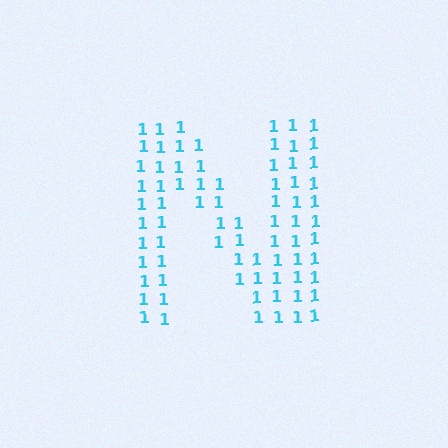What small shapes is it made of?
It is made of small digit 1's.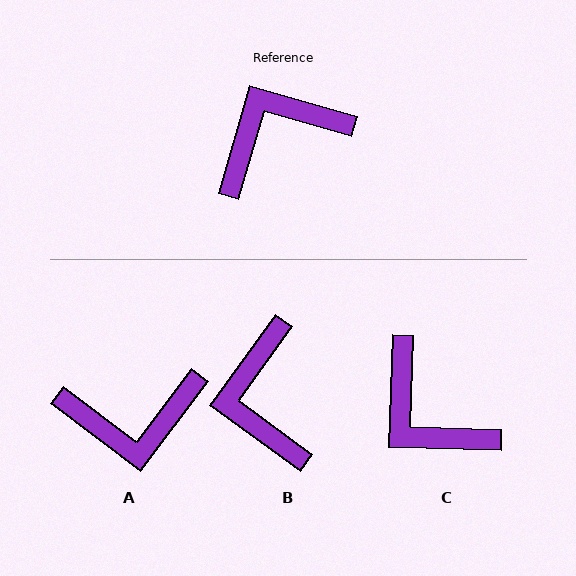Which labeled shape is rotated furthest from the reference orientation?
A, about 159 degrees away.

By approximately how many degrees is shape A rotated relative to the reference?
Approximately 159 degrees counter-clockwise.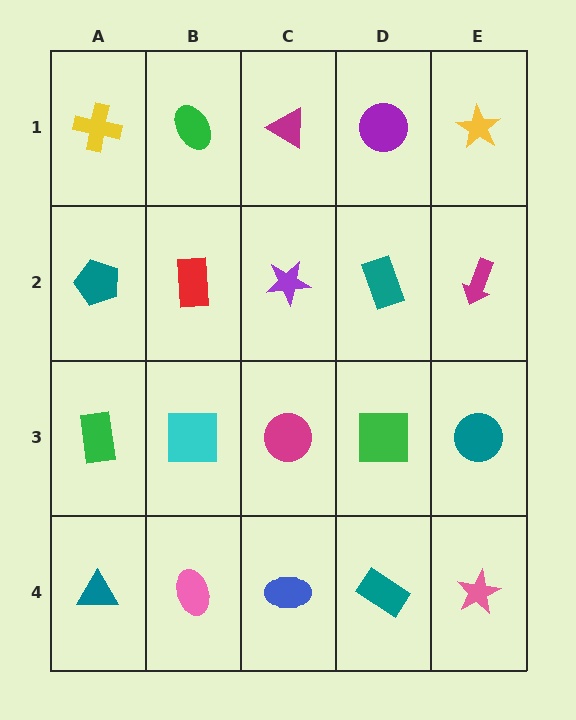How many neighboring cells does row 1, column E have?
2.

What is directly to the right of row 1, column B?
A magenta triangle.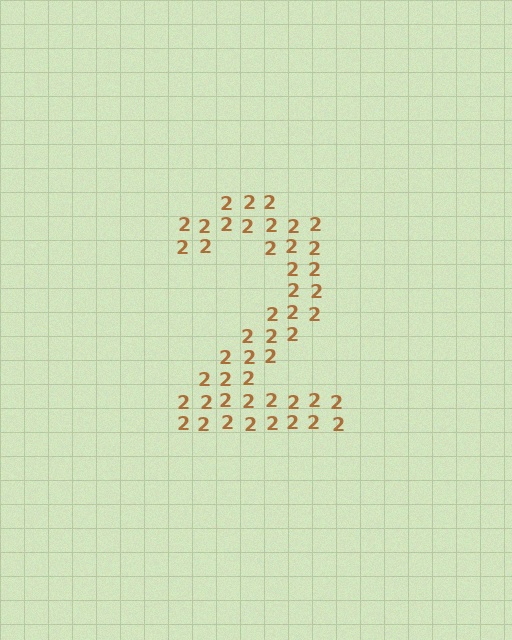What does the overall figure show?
The overall figure shows the digit 2.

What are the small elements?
The small elements are digit 2's.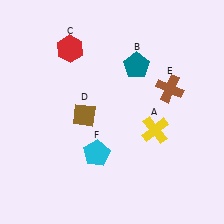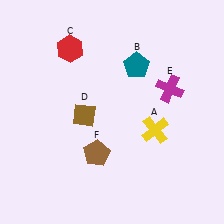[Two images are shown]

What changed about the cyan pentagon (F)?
In Image 1, F is cyan. In Image 2, it changed to brown.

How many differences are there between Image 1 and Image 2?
There are 2 differences between the two images.